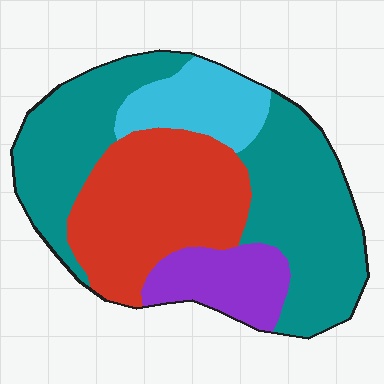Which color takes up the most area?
Teal, at roughly 45%.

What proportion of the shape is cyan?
Cyan covers around 10% of the shape.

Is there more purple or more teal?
Teal.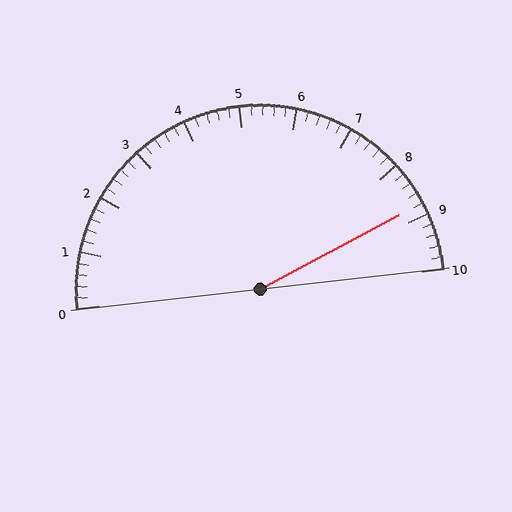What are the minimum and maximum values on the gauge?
The gauge ranges from 0 to 10.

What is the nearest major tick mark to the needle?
The nearest major tick mark is 9.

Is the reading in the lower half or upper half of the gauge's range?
The reading is in the upper half of the range (0 to 10).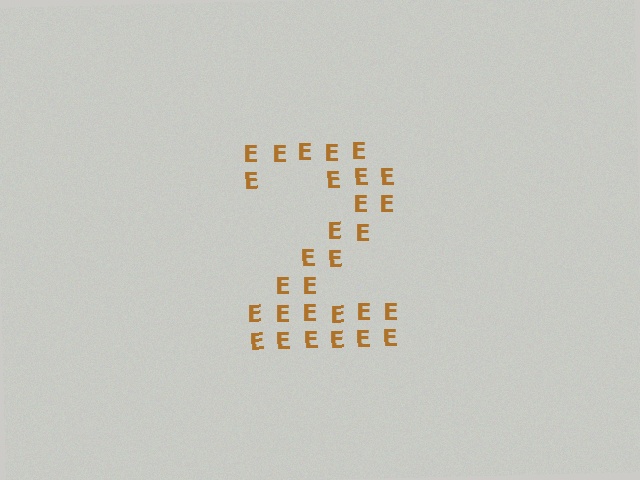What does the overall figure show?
The overall figure shows the digit 2.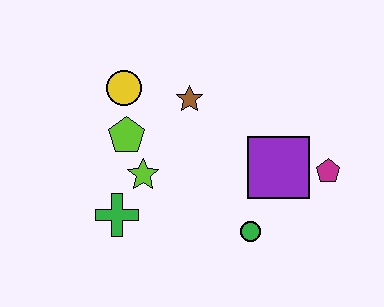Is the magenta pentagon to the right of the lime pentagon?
Yes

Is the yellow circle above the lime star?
Yes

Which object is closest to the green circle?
The purple square is closest to the green circle.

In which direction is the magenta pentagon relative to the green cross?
The magenta pentagon is to the right of the green cross.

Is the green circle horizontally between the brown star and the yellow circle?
No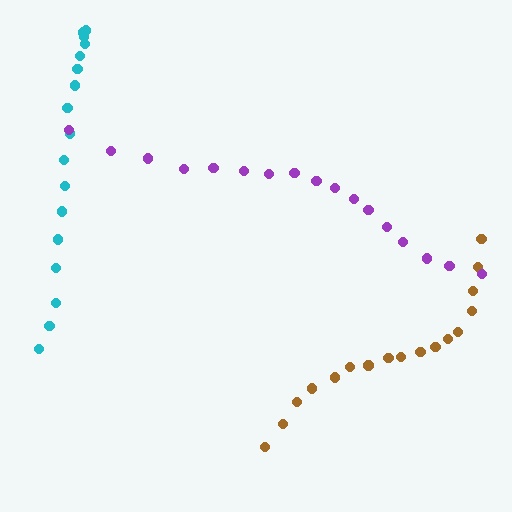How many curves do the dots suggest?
There are 3 distinct paths.